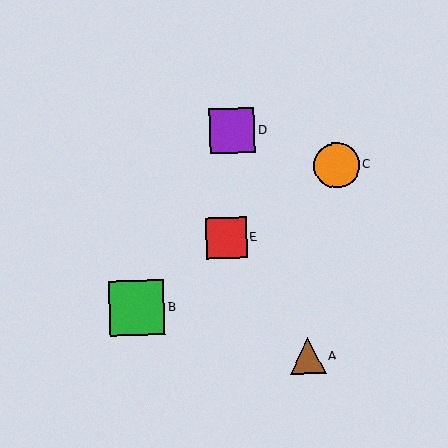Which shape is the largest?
The green square (labeled B) is the largest.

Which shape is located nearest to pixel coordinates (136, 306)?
The green square (labeled B) at (137, 308) is nearest to that location.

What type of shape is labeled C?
Shape C is an orange circle.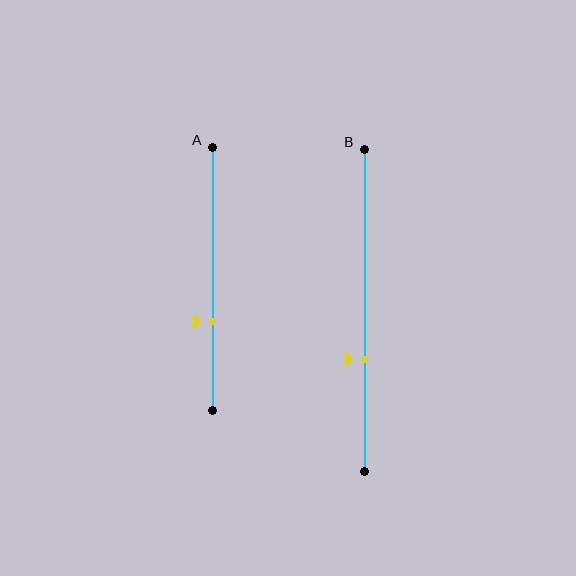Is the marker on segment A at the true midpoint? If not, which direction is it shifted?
No, the marker on segment A is shifted downward by about 16% of the segment length.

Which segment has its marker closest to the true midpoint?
Segment B has its marker closest to the true midpoint.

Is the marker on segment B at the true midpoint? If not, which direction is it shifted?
No, the marker on segment B is shifted downward by about 15% of the segment length.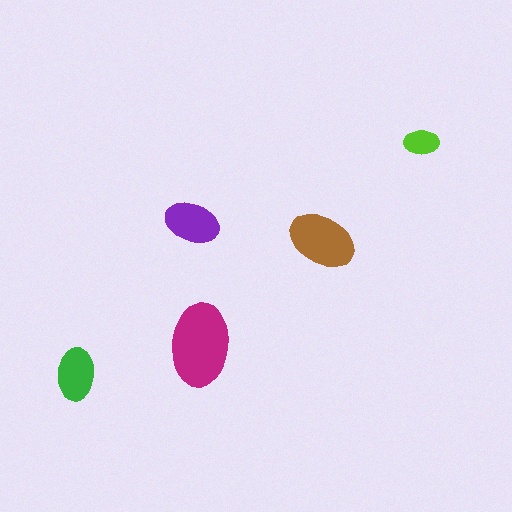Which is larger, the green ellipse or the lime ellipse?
The green one.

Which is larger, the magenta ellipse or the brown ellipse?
The magenta one.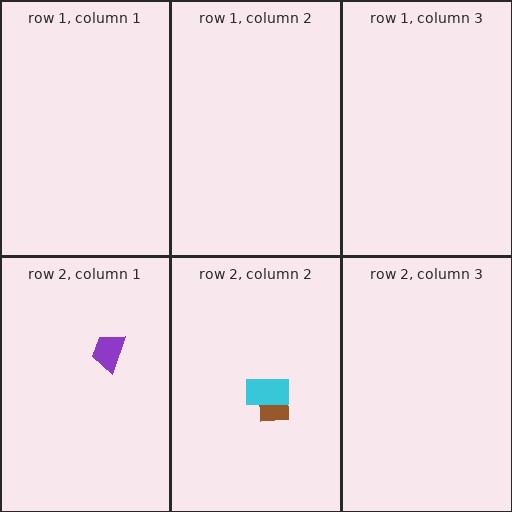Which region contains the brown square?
The row 2, column 2 region.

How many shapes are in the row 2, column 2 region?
2.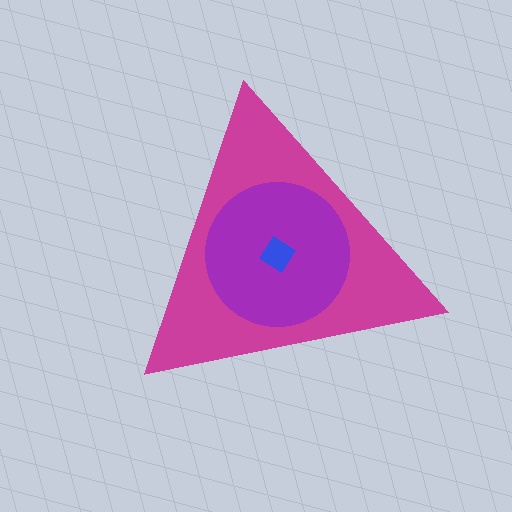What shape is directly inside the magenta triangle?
The purple circle.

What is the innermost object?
The blue diamond.